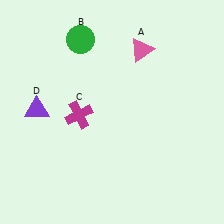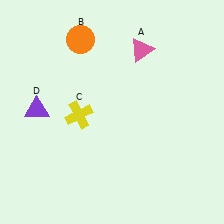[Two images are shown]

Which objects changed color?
B changed from green to orange. C changed from magenta to yellow.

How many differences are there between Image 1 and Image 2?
There are 2 differences between the two images.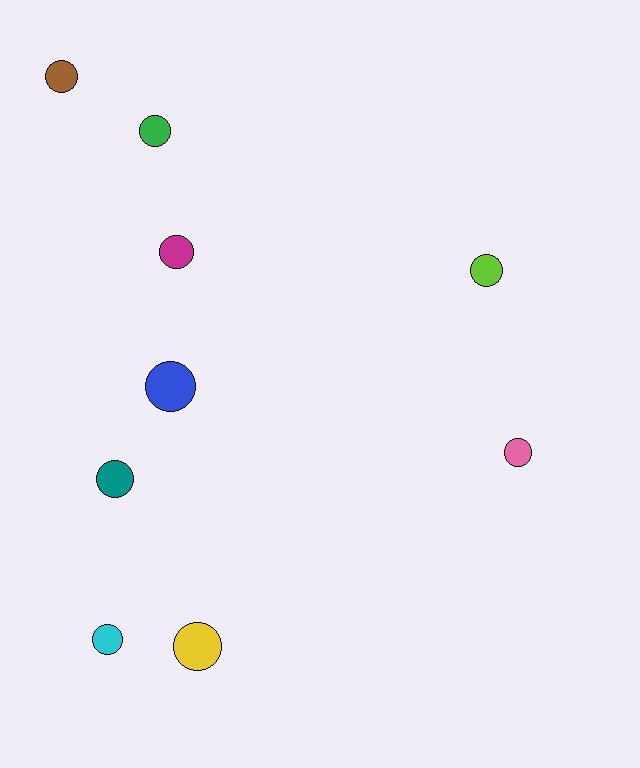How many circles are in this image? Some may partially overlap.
There are 9 circles.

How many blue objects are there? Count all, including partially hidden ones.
There is 1 blue object.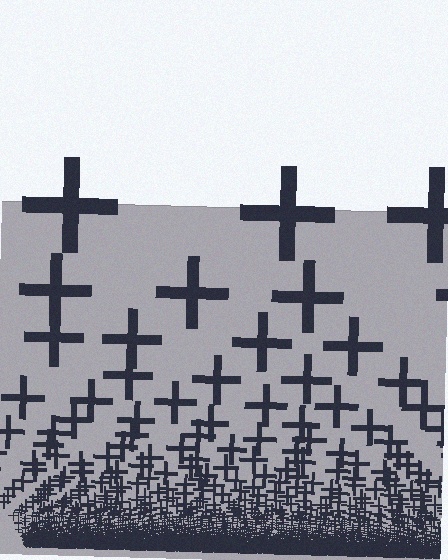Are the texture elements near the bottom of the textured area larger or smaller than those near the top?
Smaller. The gradient is inverted — elements near the bottom are smaller and denser.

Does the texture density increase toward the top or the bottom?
Density increases toward the bottom.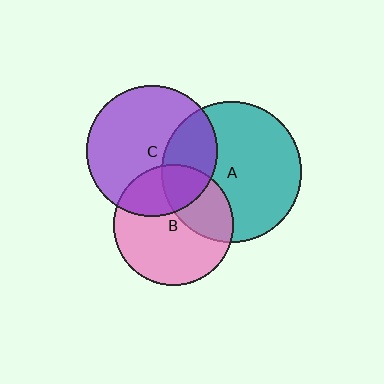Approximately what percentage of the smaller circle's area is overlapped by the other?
Approximately 35%.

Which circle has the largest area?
Circle A (teal).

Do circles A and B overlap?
Yes.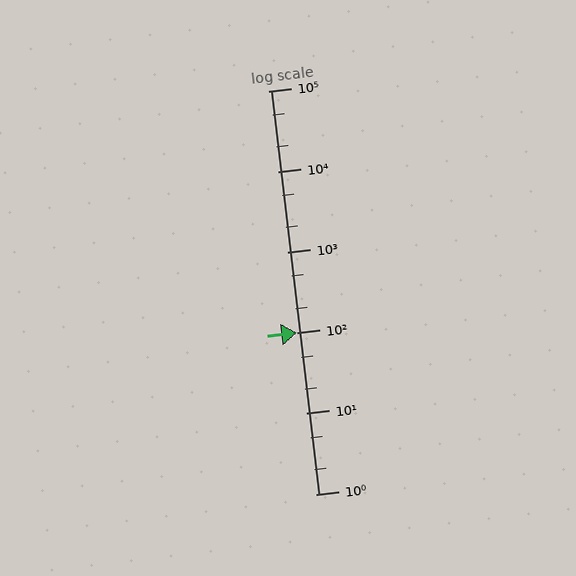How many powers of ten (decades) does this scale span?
The scale spans 5 decades, from 1 to 100000.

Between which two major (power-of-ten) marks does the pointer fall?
The pointer is between 100 and 1000.